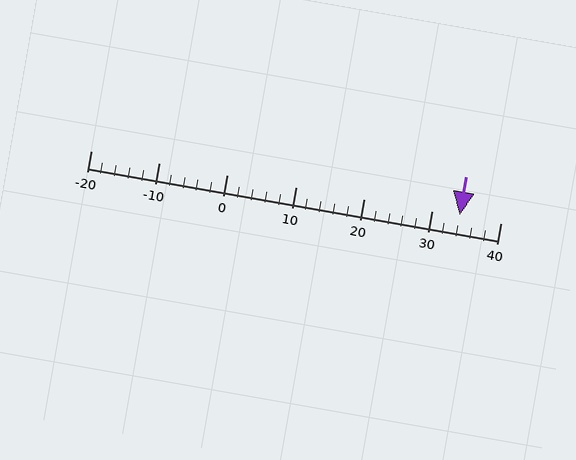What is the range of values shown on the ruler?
The ruler shows values from -20 to 40.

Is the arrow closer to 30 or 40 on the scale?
The arrow is closer to 30.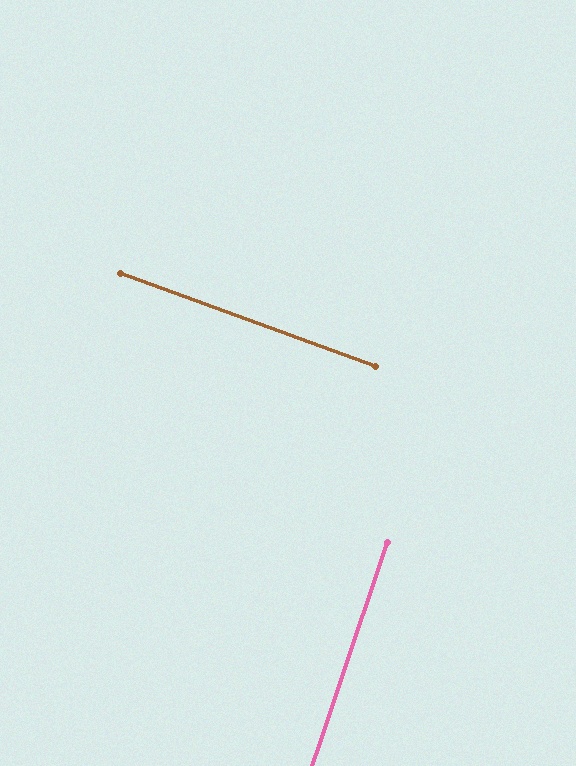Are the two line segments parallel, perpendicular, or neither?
Perpendicular — they meet at approximately 88°.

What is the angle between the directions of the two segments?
Approximately 88 degrees.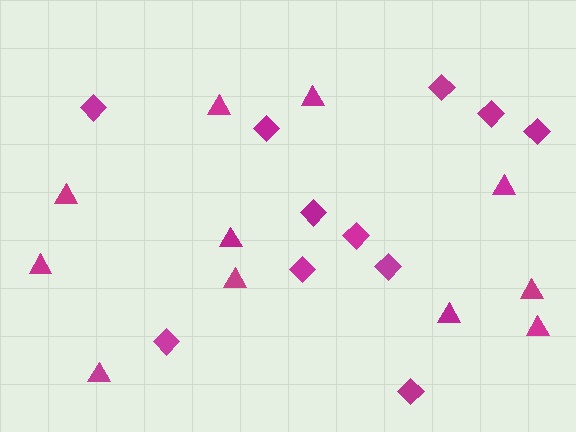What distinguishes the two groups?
There are 2 groups: one group of triangles (11) and one group of diamonds (11).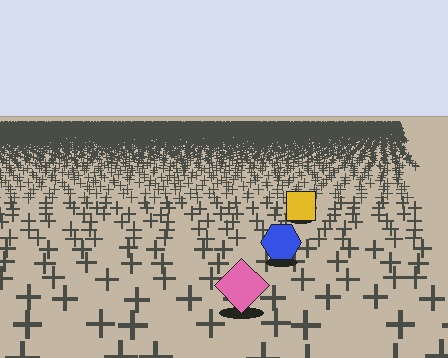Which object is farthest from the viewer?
The yellow square is farthest from the viewer. It appears smaller and the ground texture around it is denser.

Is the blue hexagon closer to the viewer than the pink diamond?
No. The pink diamond is closer — you can tell from the texture gradient: the ground texture is coarser near it.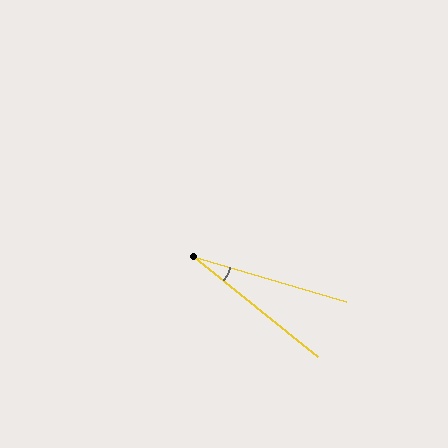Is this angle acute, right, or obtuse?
It is acute.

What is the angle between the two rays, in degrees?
Approximately 22 degrees.